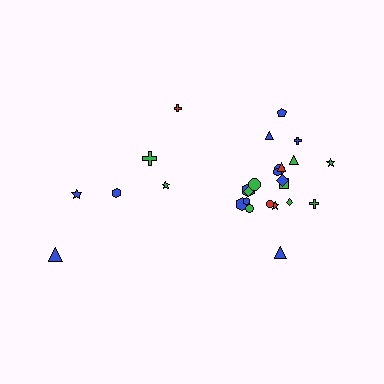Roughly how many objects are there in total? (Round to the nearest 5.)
Roughly 25 objects in total.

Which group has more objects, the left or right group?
The right group.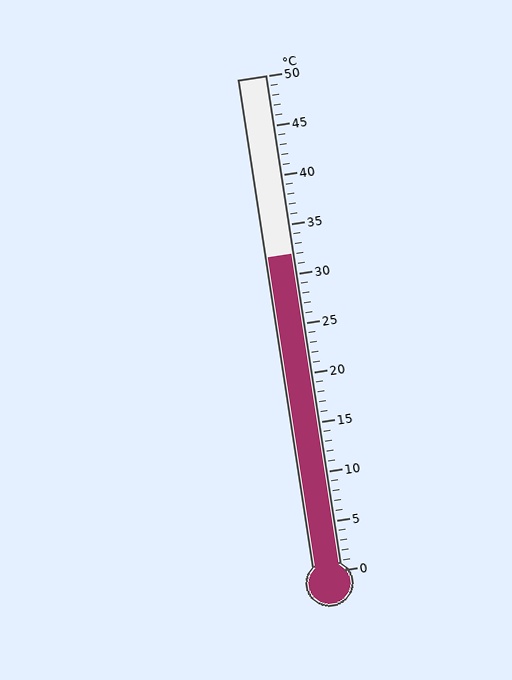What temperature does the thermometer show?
The thermometer shows approximately 32°C.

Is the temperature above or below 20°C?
The temperature is above 20°C.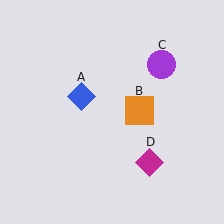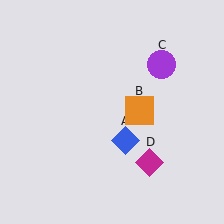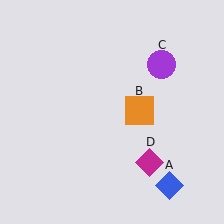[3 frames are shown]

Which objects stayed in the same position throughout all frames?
Orange square (object B) and purple circle (object C) and magenta diamond (object D) remained stationary.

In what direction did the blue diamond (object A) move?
The blue diamond (object A) moved down and to the right.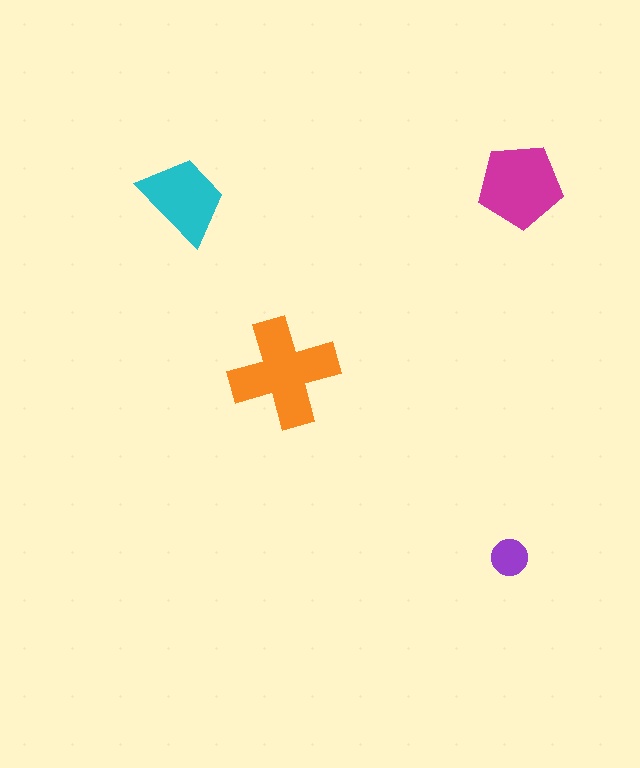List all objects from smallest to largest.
The purple circle, the cyan trapezoid, the magenta pentagon, the orange cross.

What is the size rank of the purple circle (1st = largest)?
4th.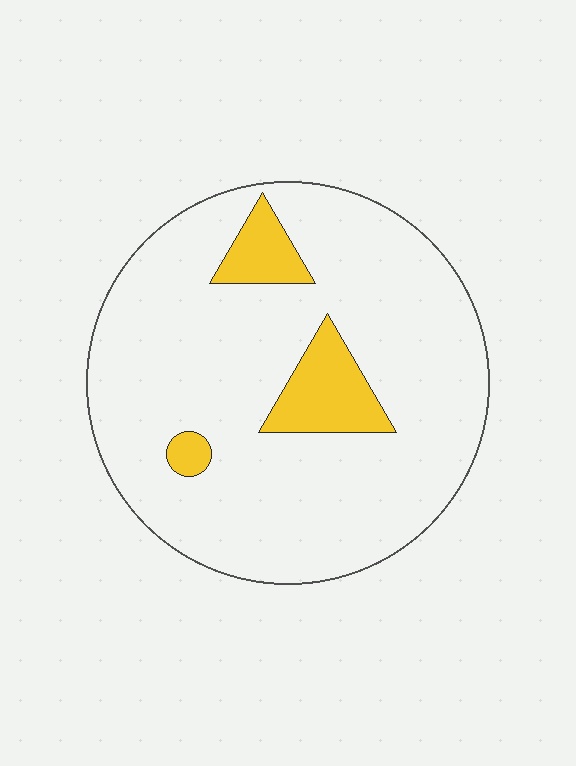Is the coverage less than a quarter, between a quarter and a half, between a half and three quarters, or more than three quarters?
Less than a quarter.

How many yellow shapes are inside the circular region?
3.